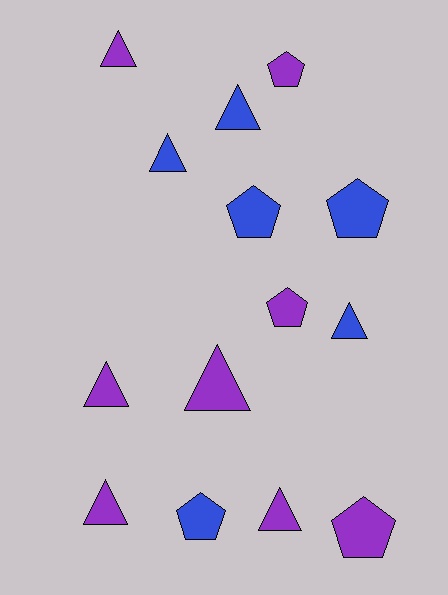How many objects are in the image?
There are 14 objects.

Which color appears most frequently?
Purple, with 8 objects.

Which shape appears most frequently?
Triangle, with 8 objects.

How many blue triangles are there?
There are 3 blue triangles.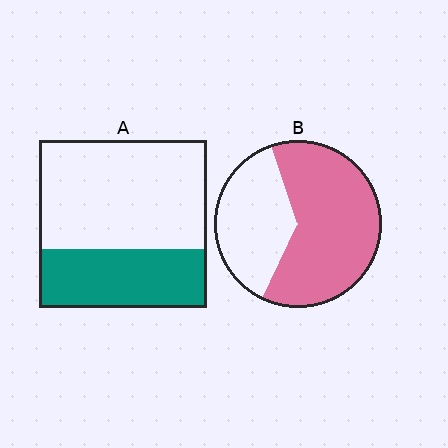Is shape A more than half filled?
No.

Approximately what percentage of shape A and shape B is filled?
A is approximately 35% and B is approximately 65%.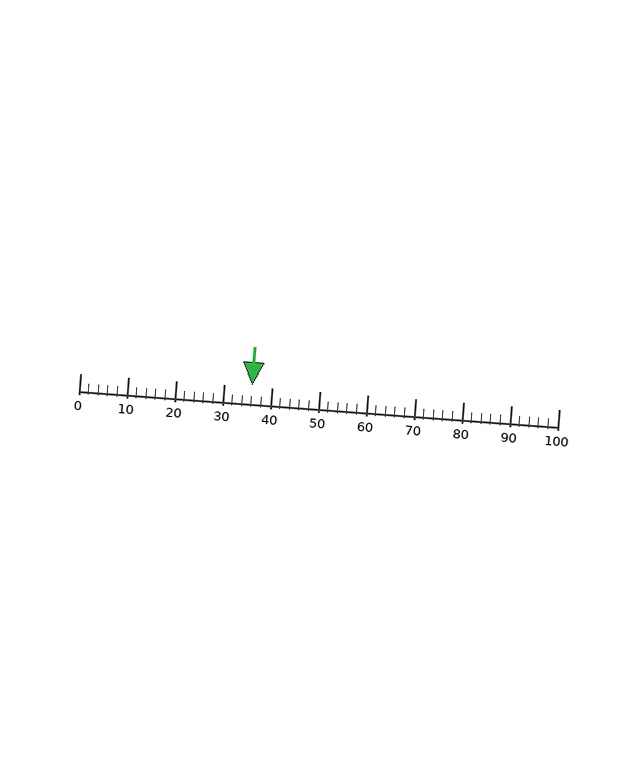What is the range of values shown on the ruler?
The ruler shows values from 0 to 100.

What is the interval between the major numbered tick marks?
The major tick marks are spaced 10 units apart.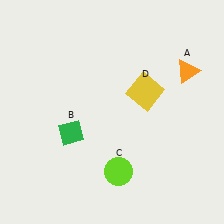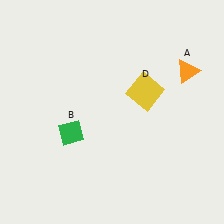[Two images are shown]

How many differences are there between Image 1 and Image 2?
There is 1 difference between the two images.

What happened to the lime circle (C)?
The lime circle (C) was removed in Image 2. It was in the bottom-right area of Image 1.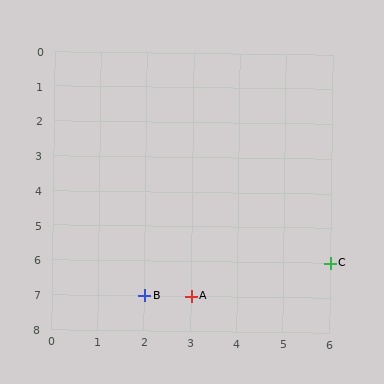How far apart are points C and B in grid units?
Points C and B are 4 columns and 1 row apart (about 4.1 grid units diagonally).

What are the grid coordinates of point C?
Point C is at grid coordinates (6, 6).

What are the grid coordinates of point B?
Point B is at grid coordinates (2, 7).